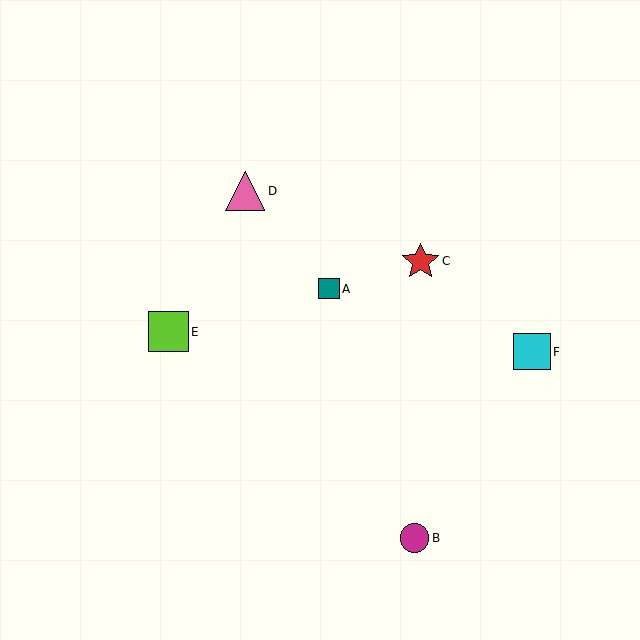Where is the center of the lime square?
The center of the lime square is at (168, 332).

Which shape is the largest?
The lime square (labeled E) is the largest.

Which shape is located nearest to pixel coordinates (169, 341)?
The lime square (labeled E) at (168, 332) is nearest to that location.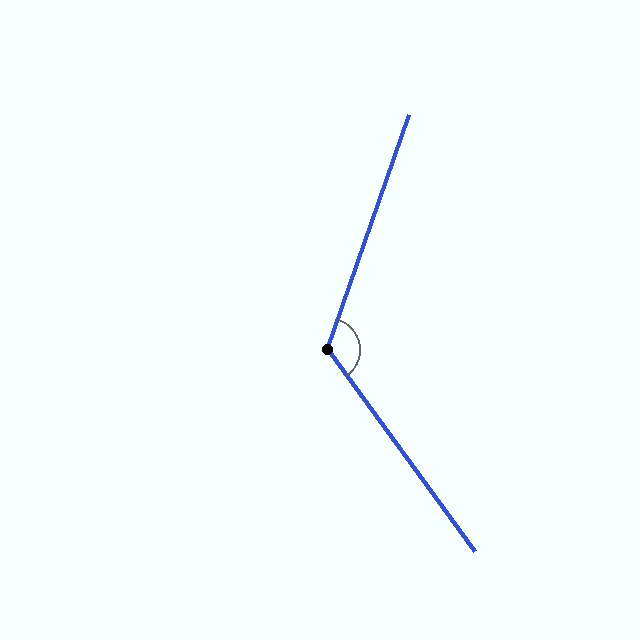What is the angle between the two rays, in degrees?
Approximately 125 degrees.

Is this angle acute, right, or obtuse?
It is obtuse.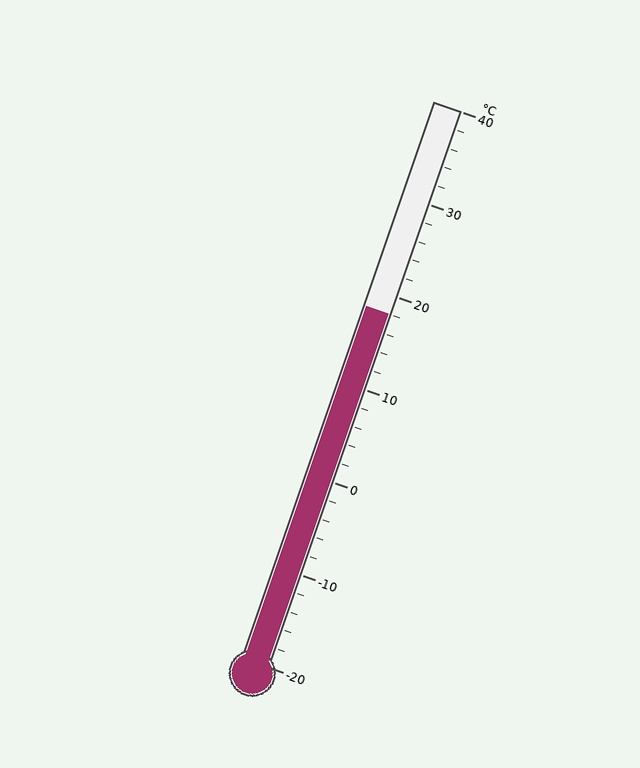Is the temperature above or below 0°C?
The temperature is above 0°C.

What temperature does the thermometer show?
The thermometer shows approximately 18°C.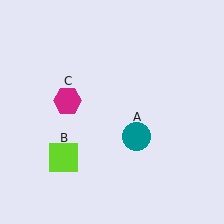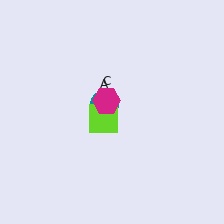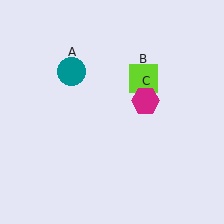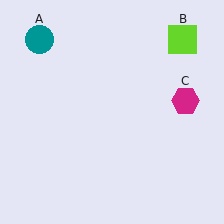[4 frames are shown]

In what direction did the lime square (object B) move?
The lime square (object B) moved up and to the right.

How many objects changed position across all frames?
3 objects changed position: teal circle (object A), lime square (object B), magenta hexagon (object C).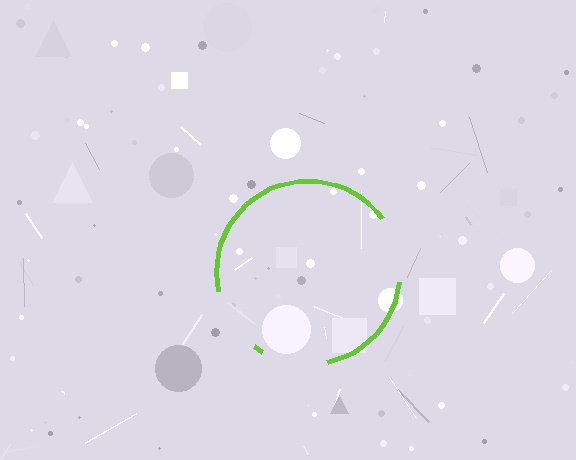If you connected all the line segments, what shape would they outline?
They would outline a circle.